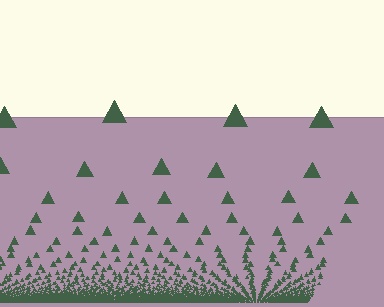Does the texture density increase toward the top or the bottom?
Density increases toward the bottom.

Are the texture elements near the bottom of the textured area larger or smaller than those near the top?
Smaller. The gradient is inverted — elements near the bottom are smaller and denser.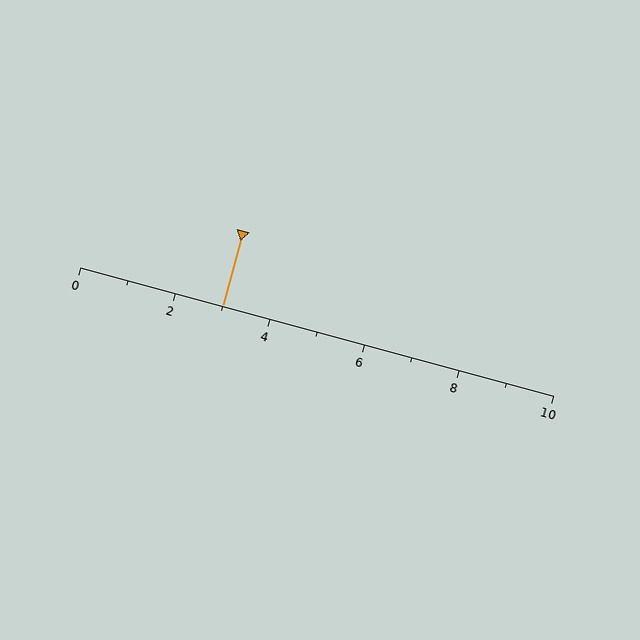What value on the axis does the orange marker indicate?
The marker indicates approximately 3.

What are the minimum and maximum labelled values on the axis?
The axis runs from 0 to 10.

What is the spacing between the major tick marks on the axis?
The major ticks are spaced 2 apart.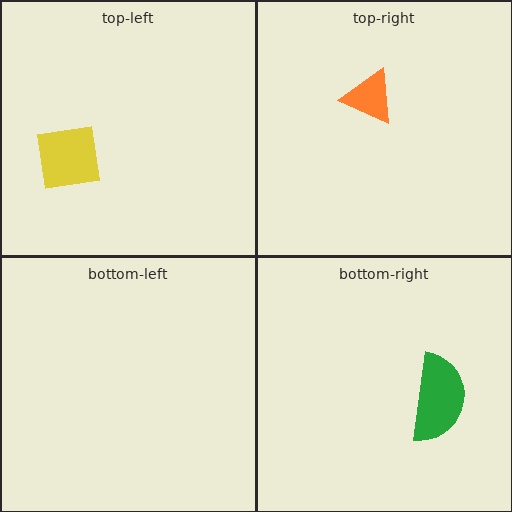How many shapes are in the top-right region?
1.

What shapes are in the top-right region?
The orange triangle.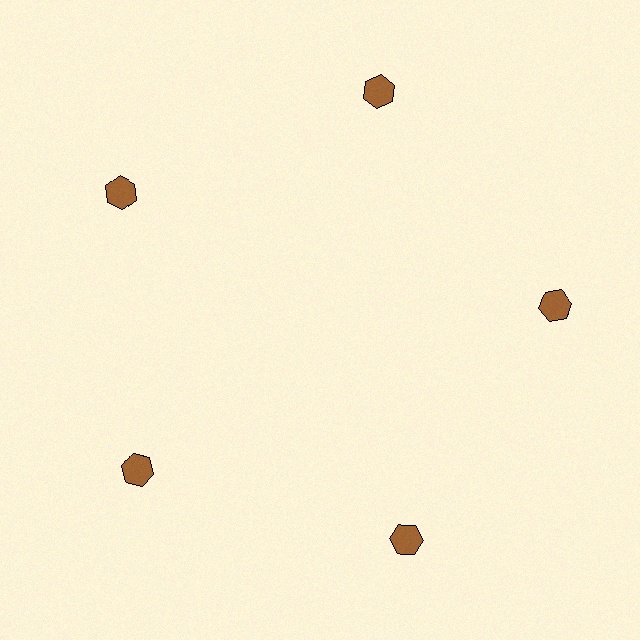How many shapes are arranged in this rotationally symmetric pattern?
There are 5 shapes, arranged in 5 groups of 1.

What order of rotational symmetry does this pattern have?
This pattern has 5-fold rotational symmetry.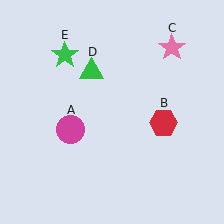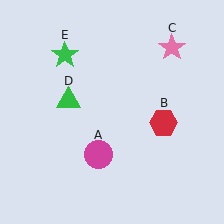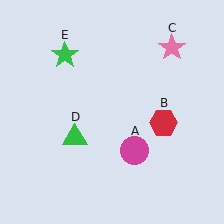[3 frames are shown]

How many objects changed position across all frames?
2 objects changed position: magenta circle (object A), green triangle (object D).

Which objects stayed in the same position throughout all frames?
Red hexagon (object B) and pink star (object C) and green star (object E) remained stationary.